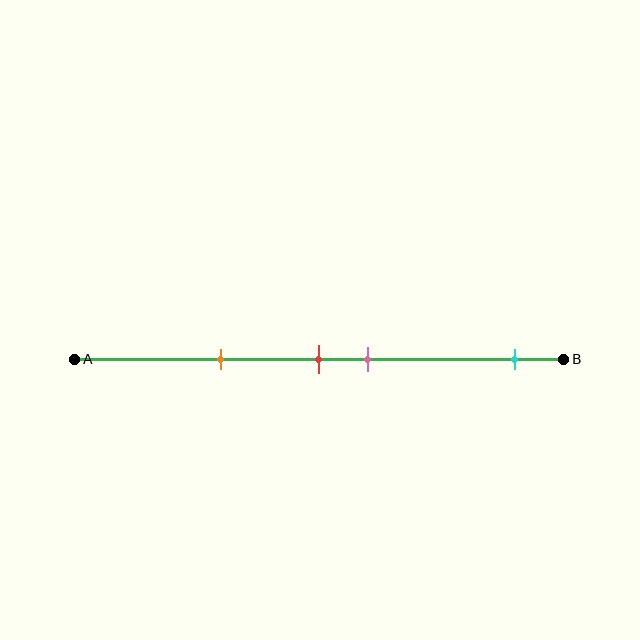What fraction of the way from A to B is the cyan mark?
The cyan mark is approximately 90% (0.9) of the way from A to B.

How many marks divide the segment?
There are 4 marks dividing the segment.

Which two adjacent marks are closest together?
The red and pink marks are the closest adjacent pair.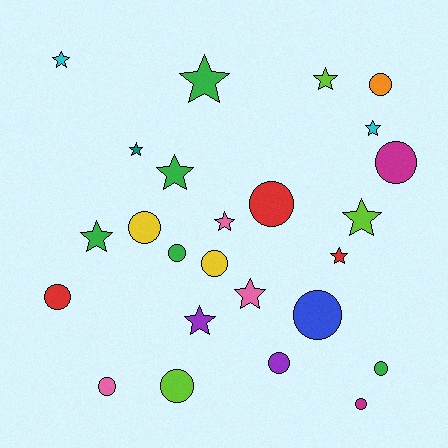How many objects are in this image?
There are 25 objects.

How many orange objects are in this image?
There is 1 orange object.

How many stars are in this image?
There are 12 stars.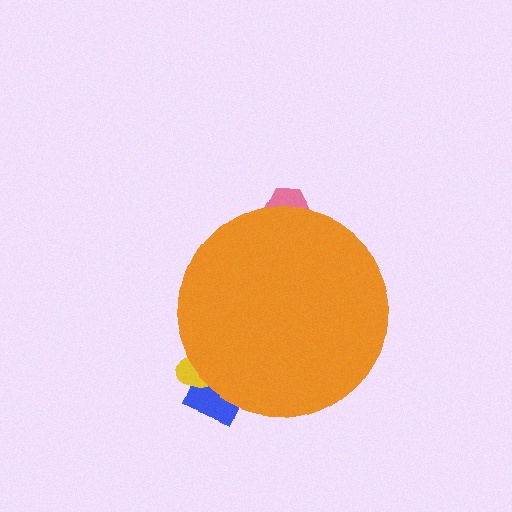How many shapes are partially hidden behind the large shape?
3 shapes are partially hidden.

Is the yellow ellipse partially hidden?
Yes, the yellow ellipse is partially hidden behind the orange circle.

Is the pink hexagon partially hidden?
Yes, the pink hexagon is partially hidden behind the orange circle.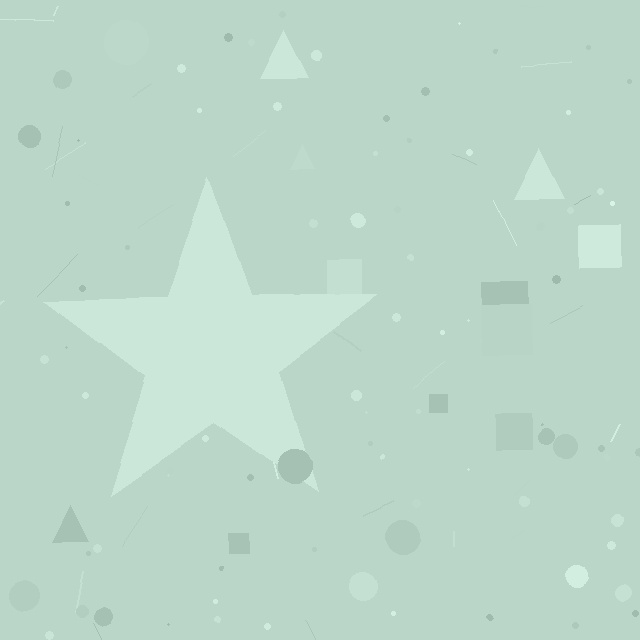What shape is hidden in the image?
A star is hidden in the image.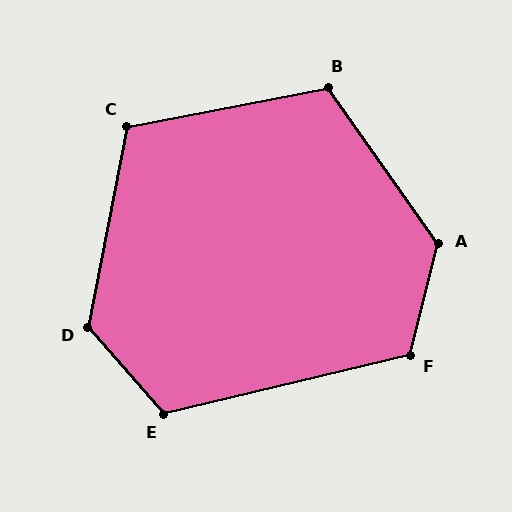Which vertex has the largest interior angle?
A, at approximately 130 degrees.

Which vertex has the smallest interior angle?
C, at approximately 112 degrees.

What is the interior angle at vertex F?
Approximately 118 degrees (obtuse).